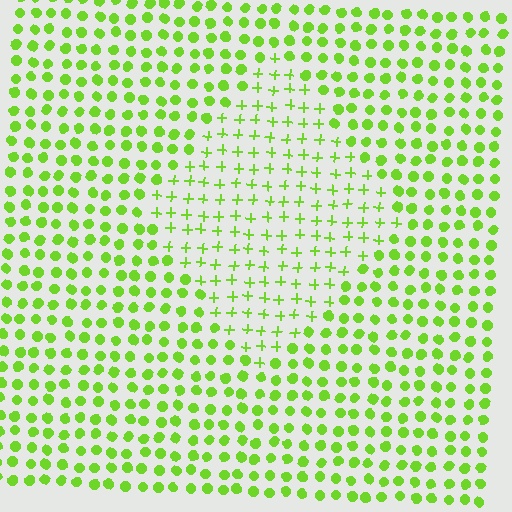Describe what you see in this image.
The image is filled with small lime elements arranged in a uniform grid. A diamond-shaped region contains plus signs, while the surrounding area contains circles. The boundary is defined purely by the change in element shape.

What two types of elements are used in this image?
The image uses plus signs inside the diamond region and circles outside it.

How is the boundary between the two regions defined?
The boundary is defined by a change in element shape: plus signs inside vs. circles outside. All elements share the same color and spacing.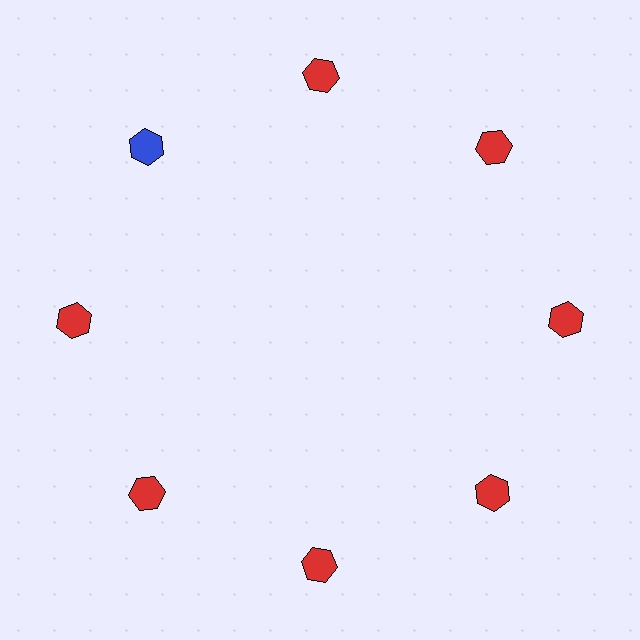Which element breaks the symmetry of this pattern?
The blue hexagon at roughly the 10 o'clock position breaks the symmetry. All other shapes are red hexagons.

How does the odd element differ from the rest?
It has a different color: blue instead of red.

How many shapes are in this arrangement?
There are 8 shapes arranged in a ring pattern.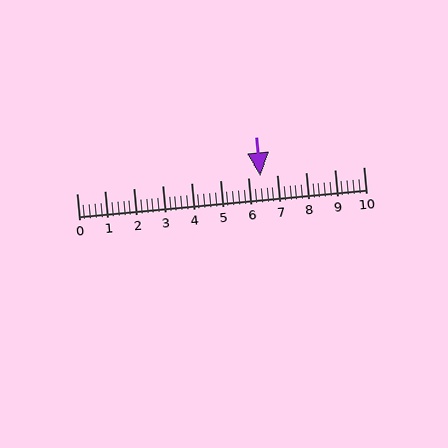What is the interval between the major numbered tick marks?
The major tick marks are spaced 1 units apart.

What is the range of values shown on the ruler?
The ruler shows values from 0 to 10.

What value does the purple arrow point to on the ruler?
The purple arrow points to approximately 6.4.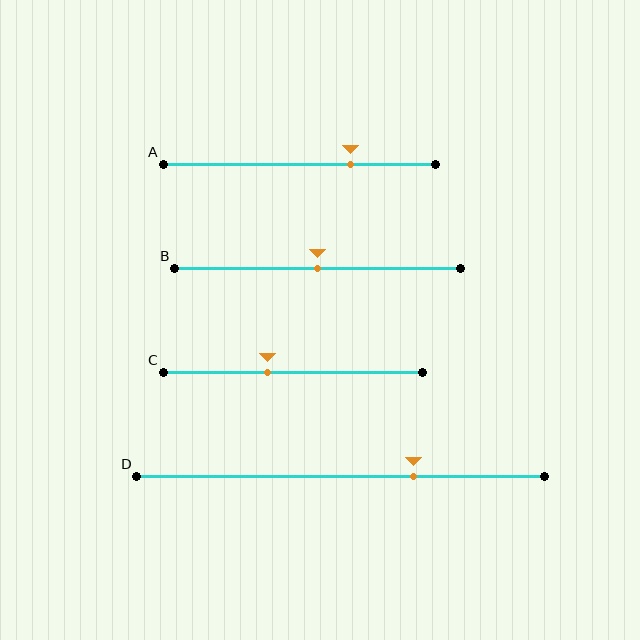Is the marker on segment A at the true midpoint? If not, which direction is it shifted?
No, the marker on segment A is shifted to the right by about 19% of the segment length.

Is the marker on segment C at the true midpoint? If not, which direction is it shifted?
No, the marker on segment C is shifted to the left by about 10% of the segment length.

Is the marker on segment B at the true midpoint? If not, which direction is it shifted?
Yes, the marker on segment B is at the true midpoint.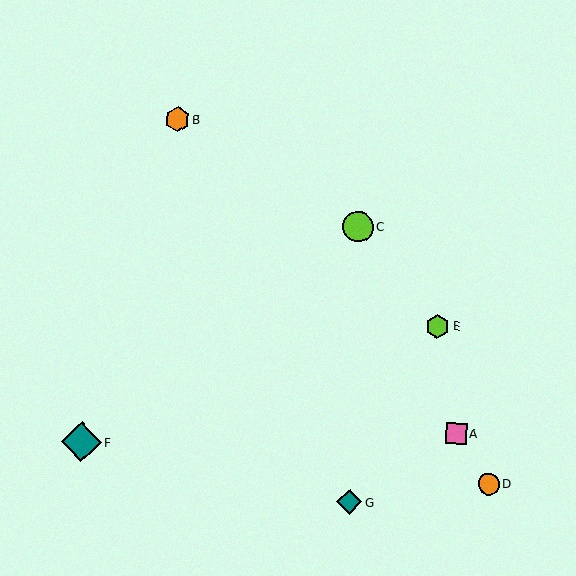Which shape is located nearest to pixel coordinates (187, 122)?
The orange hexagon (labeled B) at (178, 119) is nearest to that location.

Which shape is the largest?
The teal diamond (labeled F) is the largest.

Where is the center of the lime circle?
The center of the lime circle is at (358, 226).